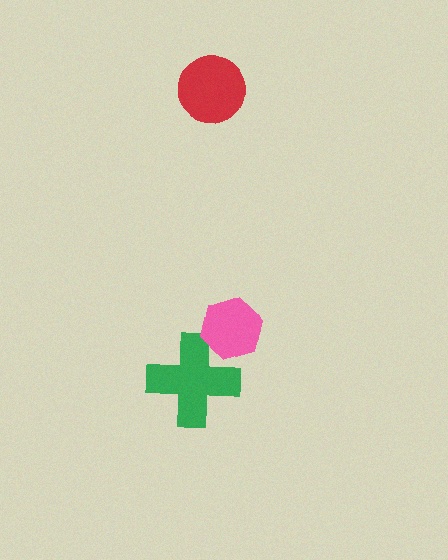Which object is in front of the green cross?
The pink hexagon is in front of the green cross.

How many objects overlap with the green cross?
1 object overlaps with the green cross.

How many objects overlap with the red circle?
0 objects overlap with the red circle.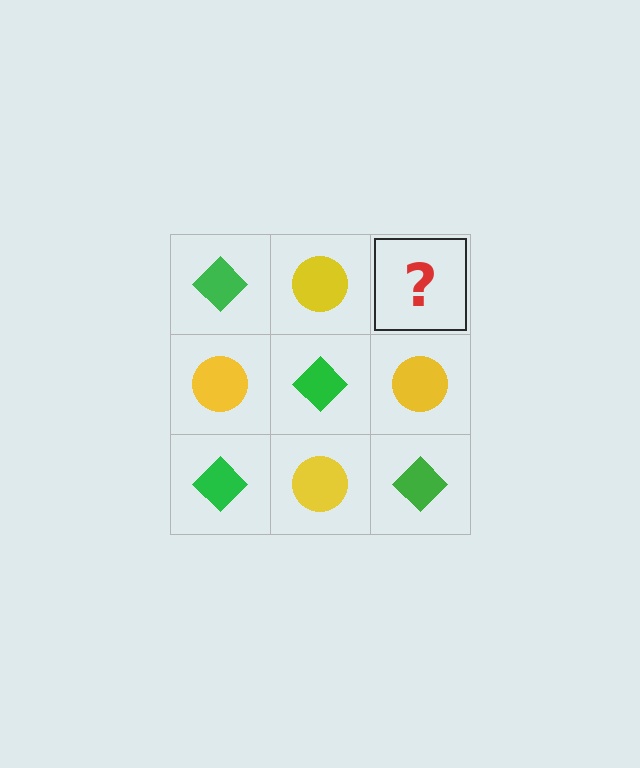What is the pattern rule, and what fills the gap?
The rule is that it alternates green diamond and yellow circle in a checkerboard pattern. The gap should be filled with a green diamond.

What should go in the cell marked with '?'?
The missing cell should contain a green diamond.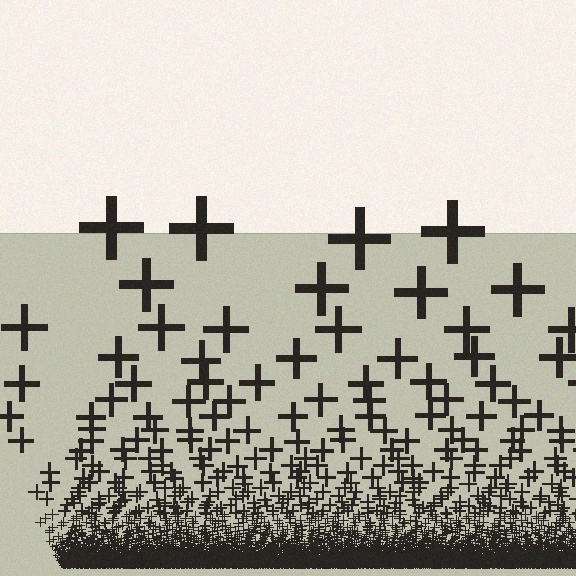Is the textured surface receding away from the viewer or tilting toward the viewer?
The surface appears to tilt toward the viewer. Texture elements get larger and sparser toward the top.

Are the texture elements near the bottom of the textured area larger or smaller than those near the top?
Smaller. The gradient is inverted — elements near the bottom are smaller and denser.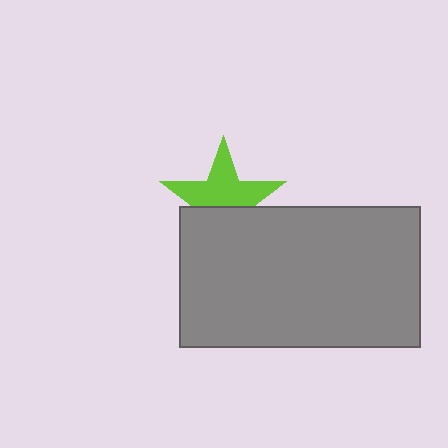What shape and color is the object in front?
The object in front is a gray rectangle.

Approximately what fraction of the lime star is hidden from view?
Roughly 43% of the lime star is hidden behind the gray rectangle.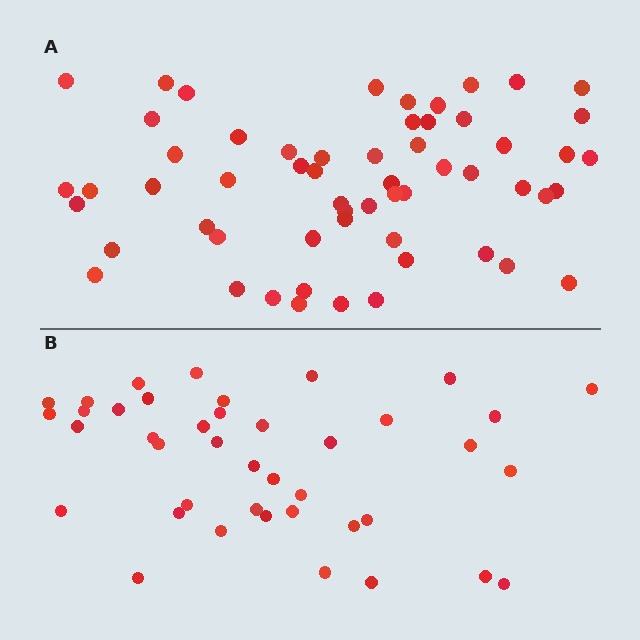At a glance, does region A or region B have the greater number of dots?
Region A (the top region) has more dots.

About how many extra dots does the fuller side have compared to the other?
Region A has approximately 15 more dots than region B.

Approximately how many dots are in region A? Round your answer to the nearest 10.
About 60 dots. (The exact count is 58, which rounds to 60.)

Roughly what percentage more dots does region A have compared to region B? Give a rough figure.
About 40% more.